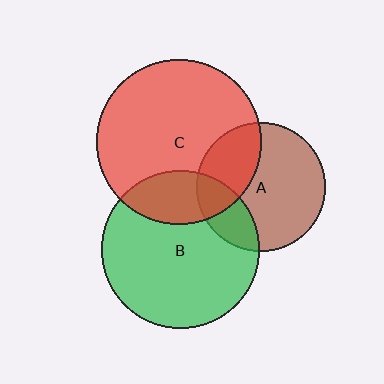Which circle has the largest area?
Circle C (red).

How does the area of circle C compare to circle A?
Approximately 1.6 times.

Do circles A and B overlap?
Yes.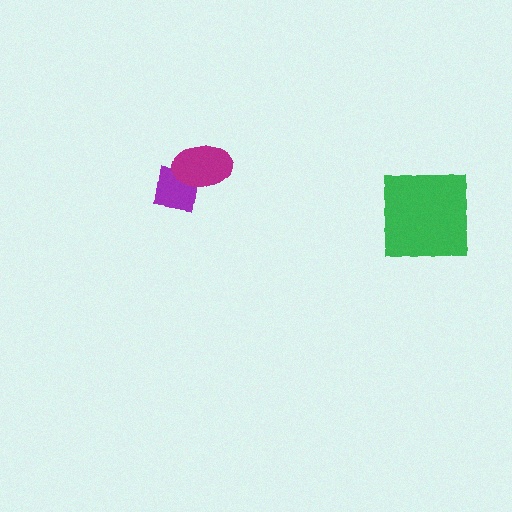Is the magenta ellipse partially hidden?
No, no other shape covers it.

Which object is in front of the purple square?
The magenta ellipse is in front of the purple square.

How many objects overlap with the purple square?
1 object overlaps with the purple square.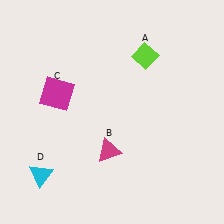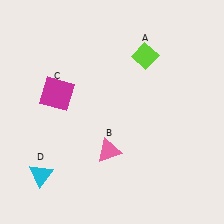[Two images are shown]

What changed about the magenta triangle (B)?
In Image 1, B is magenta. In Image 2, it changed to pink.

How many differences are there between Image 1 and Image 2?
There is 1 difference between the two images.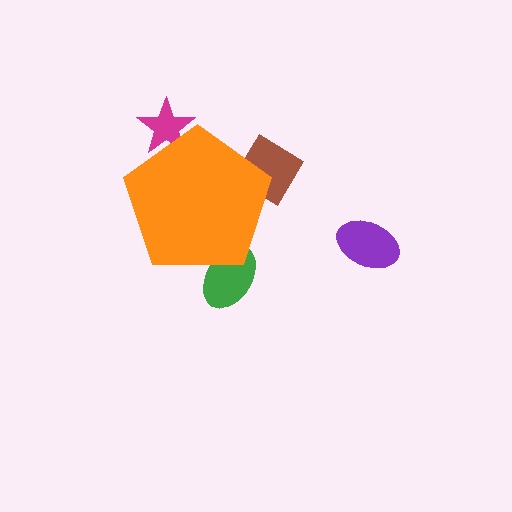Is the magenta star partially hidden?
Yes, the magenta star is partially hidden behind the orange pentagon.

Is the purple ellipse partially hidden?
No, the purple ellipse is fully visible.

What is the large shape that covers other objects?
An orange pentagon.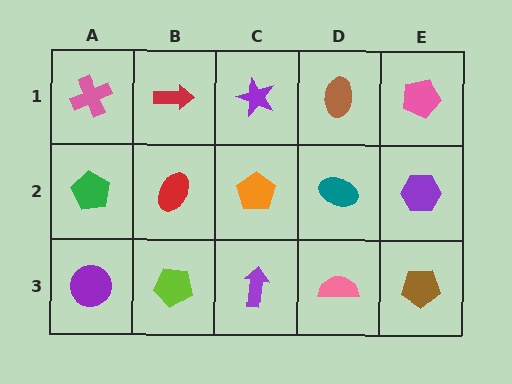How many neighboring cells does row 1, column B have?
3.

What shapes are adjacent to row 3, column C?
An orange pentagon (row 2, column C), a lime pentagon (row 3, column B), a pink semicircle (row 3, column D).